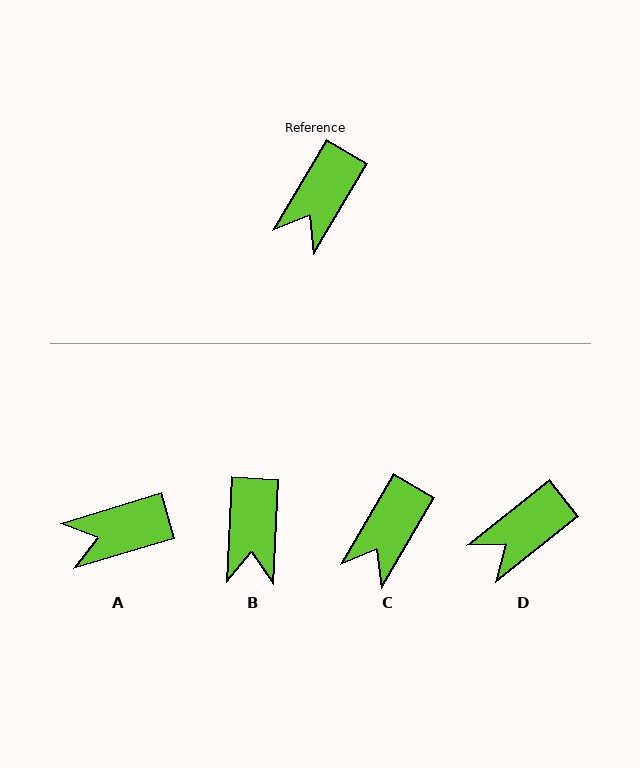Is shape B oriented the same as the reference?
No, it is off by about 28 degrees.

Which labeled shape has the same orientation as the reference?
C.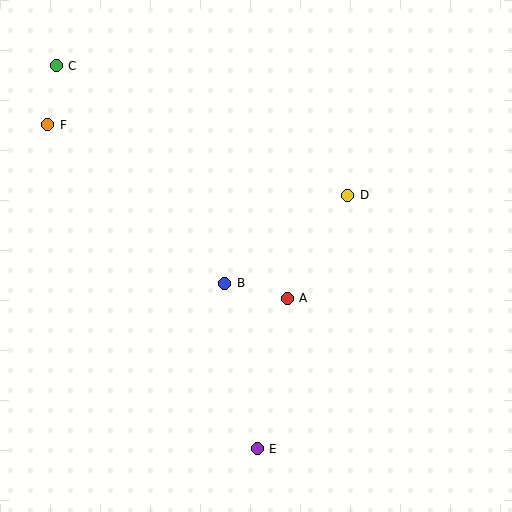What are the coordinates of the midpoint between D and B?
The midpoint between D and B is at (286, 239).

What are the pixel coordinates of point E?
Point E is at (257, 449).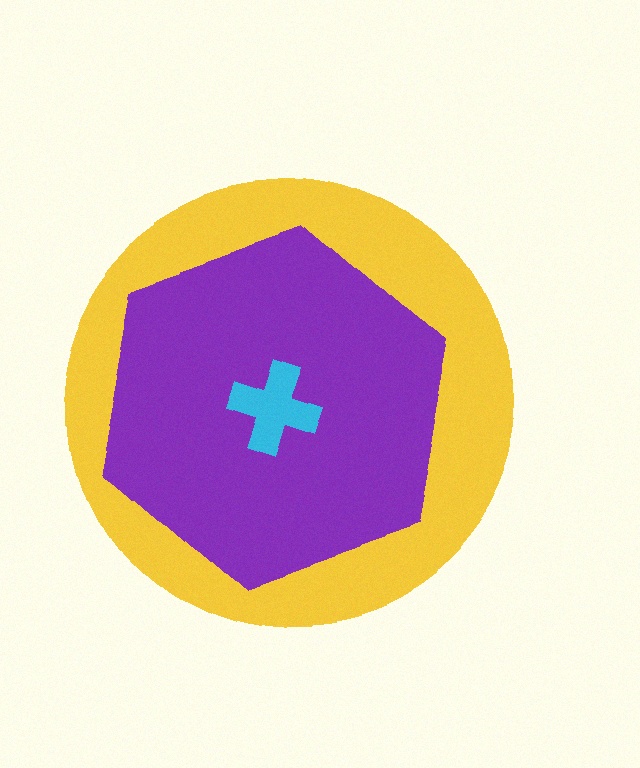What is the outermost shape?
The yellow circle.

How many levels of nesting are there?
3.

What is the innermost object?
The cyan cross.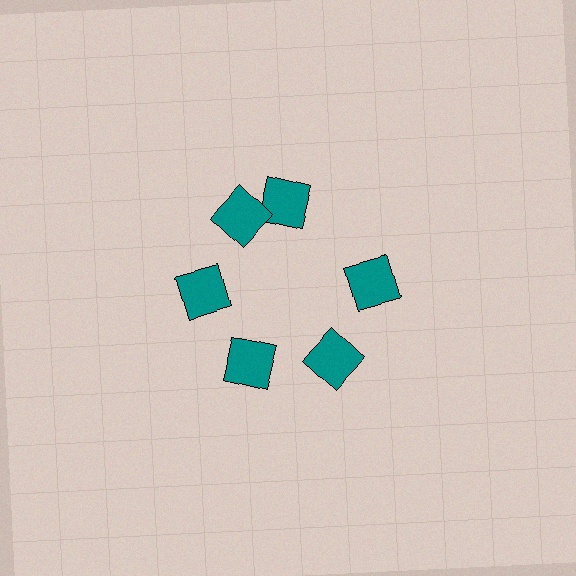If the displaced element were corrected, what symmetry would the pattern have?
It would have 6-fold rotational symmetry — the pattern would map onto itself every 60 degrees.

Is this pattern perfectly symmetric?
No. The 6 teal squares are arranged in a ring, but one element near the 1 o'clock position is rotated out of alignment along the ring, breaking the 6-fold rotational symmetry.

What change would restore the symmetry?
The symmetry would be restored by rotating it back into even spacing with its neighbors so that all 6 squares sit at equal angles and equal distance from the center.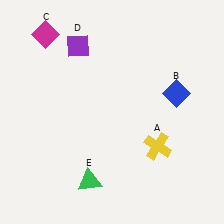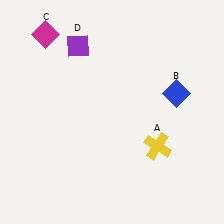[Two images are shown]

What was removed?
The green triangle (E) was removed in Image 2.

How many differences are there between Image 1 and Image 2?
There is 1 difference between the two images.